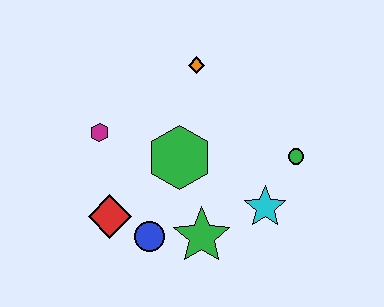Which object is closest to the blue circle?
The red diamond is closest to the blue circle.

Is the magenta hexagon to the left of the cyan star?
Yes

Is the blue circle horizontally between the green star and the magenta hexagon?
Yes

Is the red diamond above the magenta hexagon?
No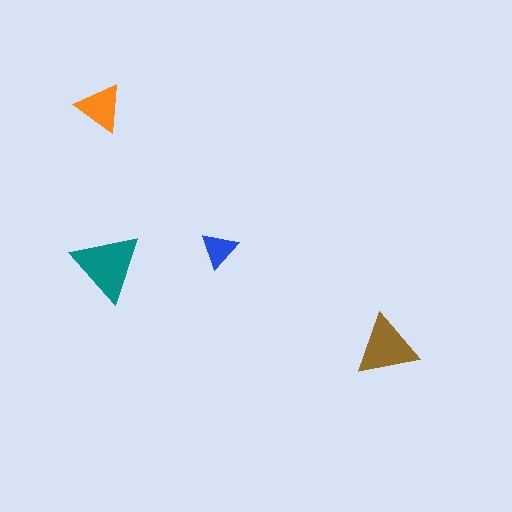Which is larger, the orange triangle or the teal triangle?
The teal one.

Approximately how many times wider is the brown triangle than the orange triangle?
About 1.5 times wider.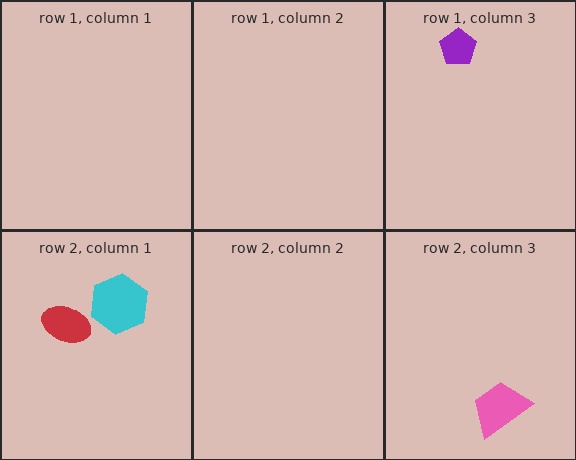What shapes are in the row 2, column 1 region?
The red ellipse, the cyan hexagon.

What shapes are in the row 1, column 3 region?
The purple pentagon.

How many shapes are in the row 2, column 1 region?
2.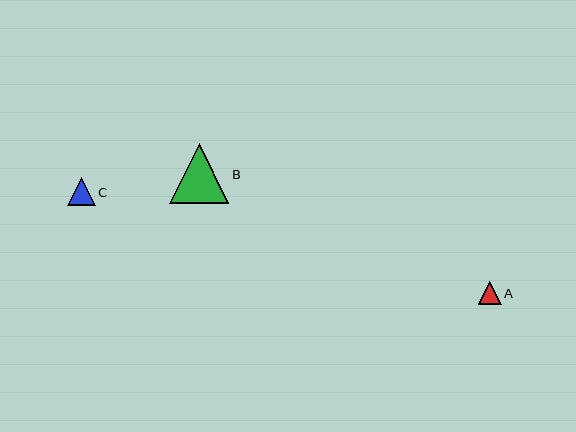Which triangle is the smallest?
Triangle A is the smallest with a size of approximately 23 pixels.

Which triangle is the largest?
Triangle B is the largest with a size of approximately 60 pixels.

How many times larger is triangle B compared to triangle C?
Triangle B is approximately 2.2 times the size of triangle C.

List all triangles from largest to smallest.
From largest to smallest: B, C, A.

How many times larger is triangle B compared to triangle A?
Triangle B is approximately 2.6 times the size of triangle A.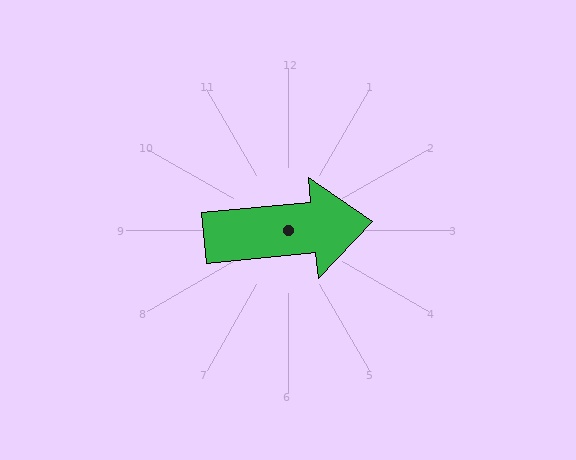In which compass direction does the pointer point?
East.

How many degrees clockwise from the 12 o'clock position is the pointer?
Approximately 84 degrees.